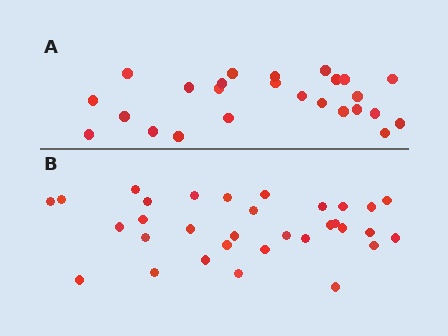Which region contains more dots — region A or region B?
Region B (the bottom region) has more dots.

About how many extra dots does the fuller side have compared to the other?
Region B has roughly 8 or so more dots than region A.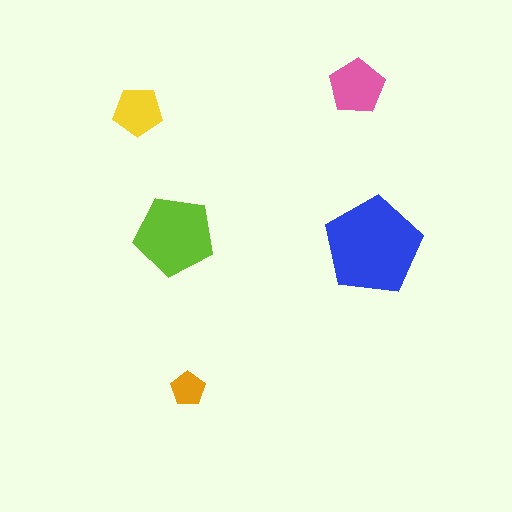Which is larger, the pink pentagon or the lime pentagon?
The lime one.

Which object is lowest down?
The orange pentagon is bottommost.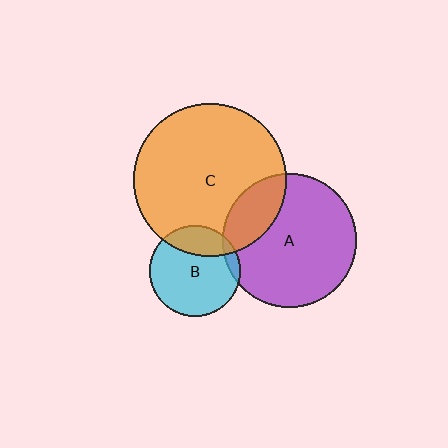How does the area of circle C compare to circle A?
Approximately 1.3 times.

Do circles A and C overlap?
Yes.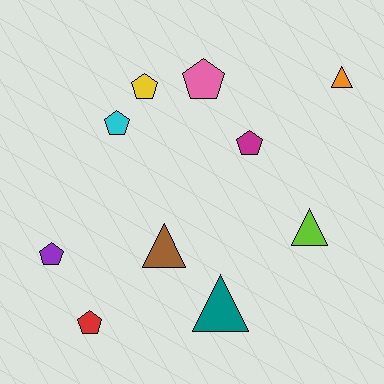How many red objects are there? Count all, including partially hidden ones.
There is 1 red object.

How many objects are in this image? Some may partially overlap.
There are 10 objects.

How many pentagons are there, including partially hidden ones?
There are 6 pentagons.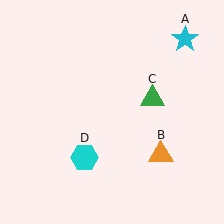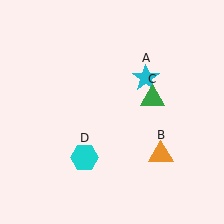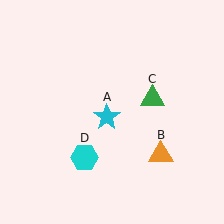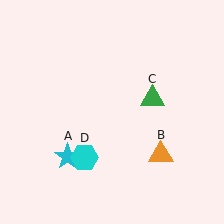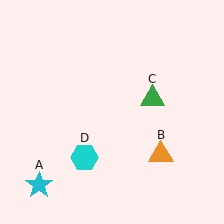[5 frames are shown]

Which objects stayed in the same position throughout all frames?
Orange triangle (object B) and green triangle (object C) and cyan hexagon (object D) remained stationary.